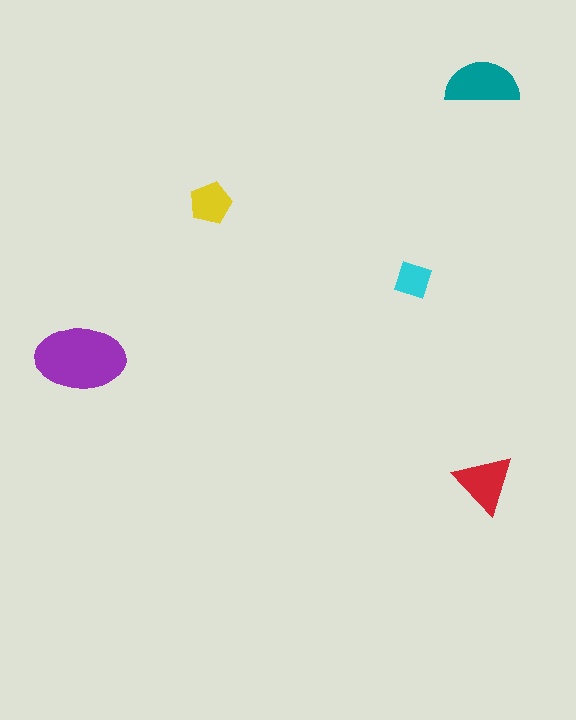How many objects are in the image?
There are 5 objects in the image.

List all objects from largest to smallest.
The purple ellipse, the teal semicircle, the red triangle, the yellow pentagon, the cyan square.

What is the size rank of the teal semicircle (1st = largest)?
2nd.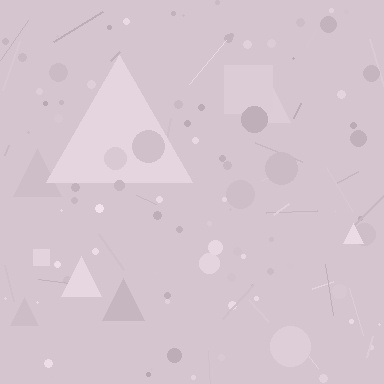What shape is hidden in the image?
A triangle is hidden in the image.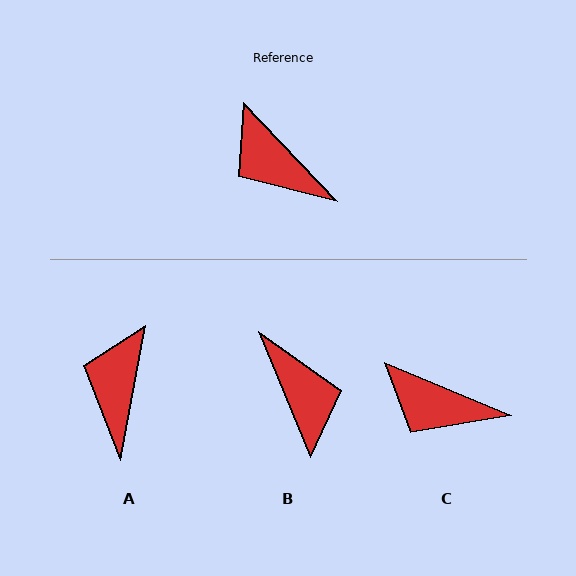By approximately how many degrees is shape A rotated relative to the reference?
Approximately 54 degrees clockwise.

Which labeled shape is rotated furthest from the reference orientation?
B, about 159 degrees away.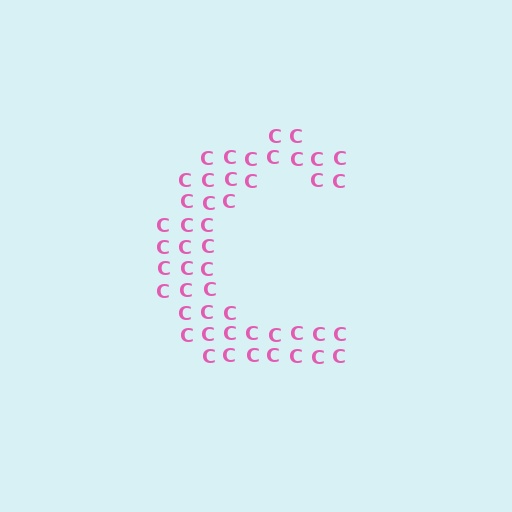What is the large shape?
The large shape is the letter C.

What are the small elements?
The small elements are letter C's.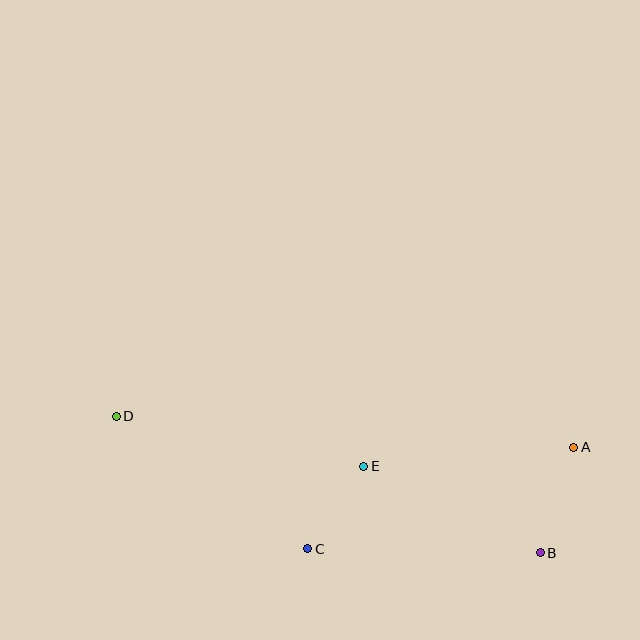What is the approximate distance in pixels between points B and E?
The distance between B and E is approximately 197 pixels.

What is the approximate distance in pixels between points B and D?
The distance between B and D is approximately 446 pixels.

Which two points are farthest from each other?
Points A and D are farthest from each other.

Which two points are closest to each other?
Points C and E are closest to each other.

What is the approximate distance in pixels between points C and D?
The distance between C and D is approximately 233 pixels.